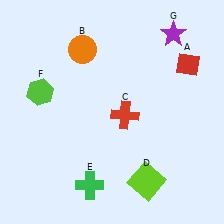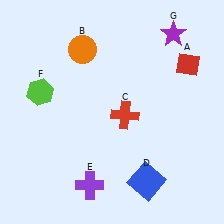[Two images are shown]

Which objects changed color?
D changed from lime to blue. E changed from green to purple.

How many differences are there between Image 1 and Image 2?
There are 2 differences between the two images.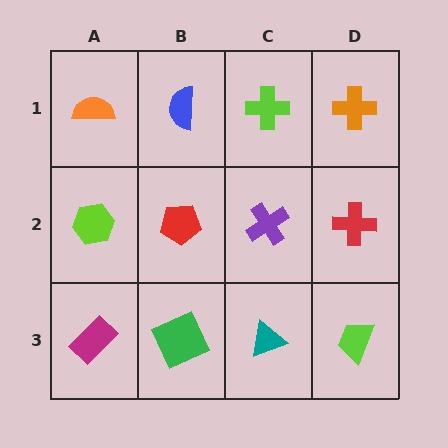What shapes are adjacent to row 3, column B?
A red pentagon (row 2, column B), a magenta rectangle (row 3, column A), a teal triangle (row 3, column C).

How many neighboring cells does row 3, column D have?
2.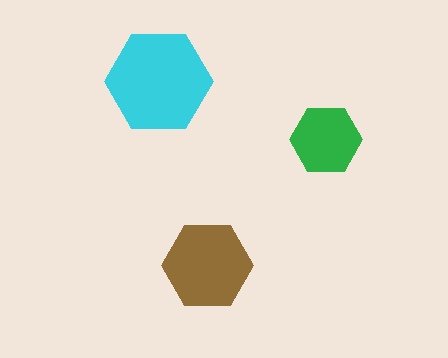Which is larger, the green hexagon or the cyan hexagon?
The cyan one.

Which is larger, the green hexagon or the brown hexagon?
The brown one.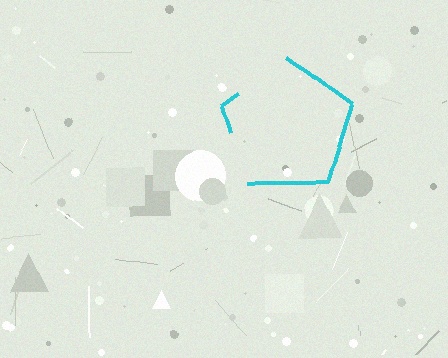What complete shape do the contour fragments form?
The contour fragments form a pentagon.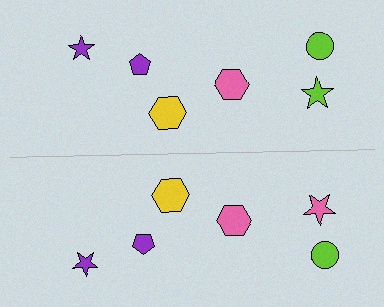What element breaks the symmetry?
The pink star on the bottom side breaks the symmetry — its mirror counterpart is lime.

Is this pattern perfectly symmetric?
No, the pattern is not perfectly symmetric. The pink star on the bottom side breaks the symmetry — its mirror counterpart is lime.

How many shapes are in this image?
There are 12 shapes in this image.